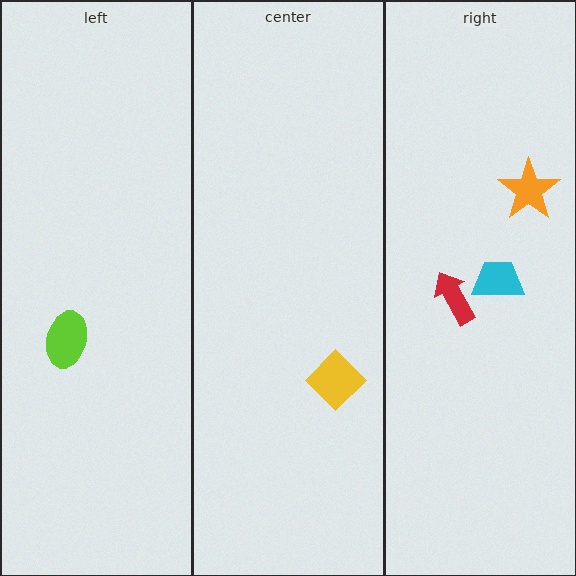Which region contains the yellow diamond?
The center region.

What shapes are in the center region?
The yellow diamond.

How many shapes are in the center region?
1.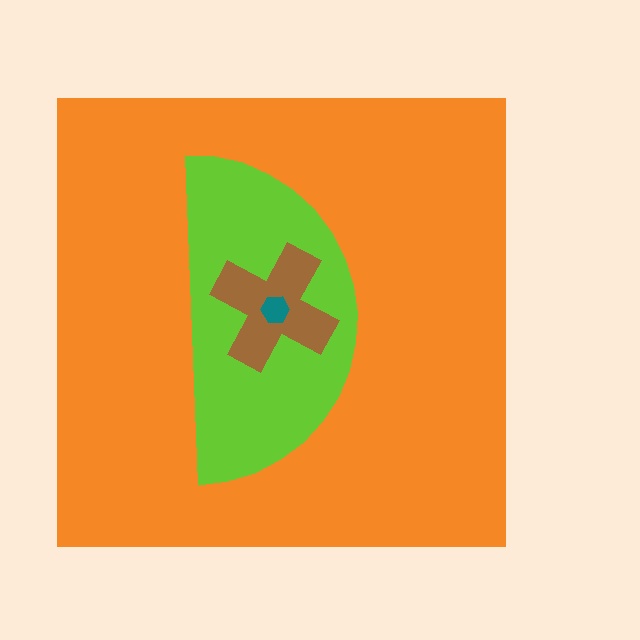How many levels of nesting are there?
4.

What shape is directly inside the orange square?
The lime semicircle.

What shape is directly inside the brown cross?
The teal hexagon.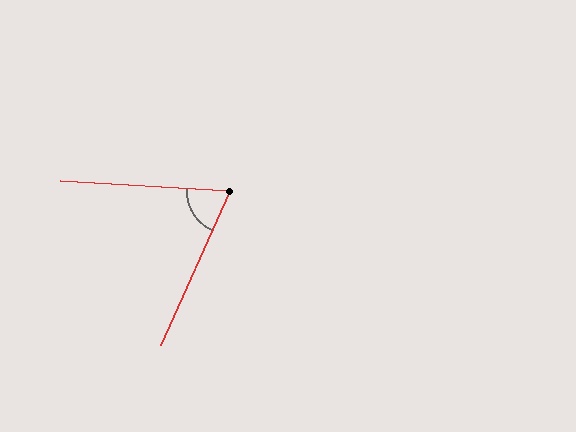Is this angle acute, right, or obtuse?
It is acute.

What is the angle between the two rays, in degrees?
Approximately 69 degrees.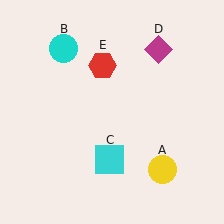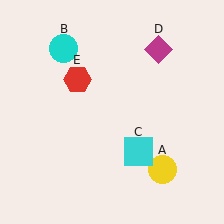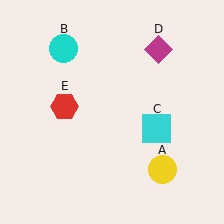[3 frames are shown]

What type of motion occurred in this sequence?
The cyan square (object C), red hexagon (object E) rotated counterclockwise around the center of the scene.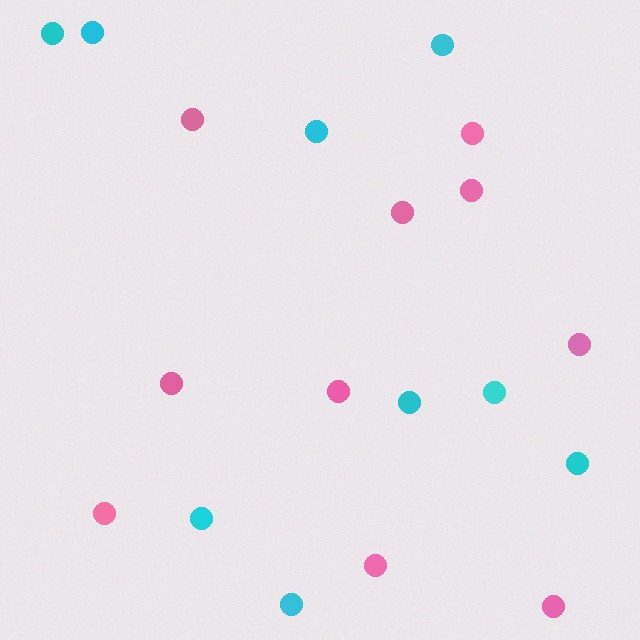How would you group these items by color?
There are 2 groups: one group of cyan circles (9) and one group of pink circles (10).